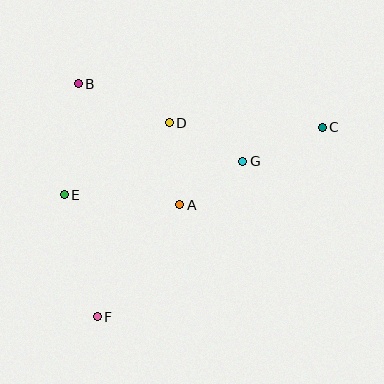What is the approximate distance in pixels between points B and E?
The distance between B and E is approximately 112 pixels.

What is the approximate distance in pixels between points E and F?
The distance between E and F is approximately 126 pixels.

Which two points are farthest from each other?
Points C and F are farthest from each other.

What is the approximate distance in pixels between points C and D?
The distance between C and D is approximately 153 pixels.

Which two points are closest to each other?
Points A and G are closest to each other.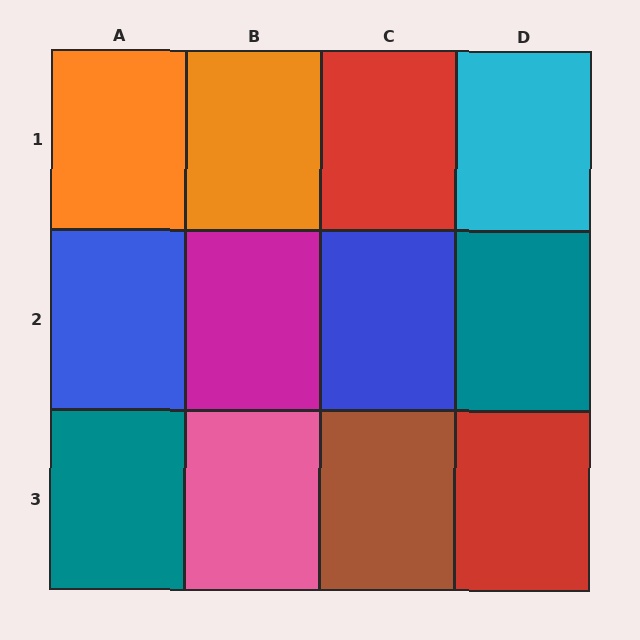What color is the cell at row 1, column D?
Cyan.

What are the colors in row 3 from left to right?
Teal, pink, brown, red.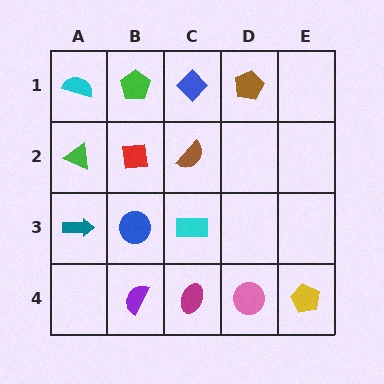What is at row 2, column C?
A brown semicircle.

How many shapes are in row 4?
4 shapes.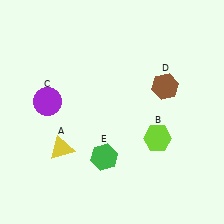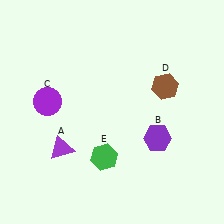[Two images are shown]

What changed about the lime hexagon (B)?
In Image 1, B is lime. In Image 2, it changed to purple.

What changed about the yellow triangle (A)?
In Image 1, A is yellow. In Image 2, it changed to purple.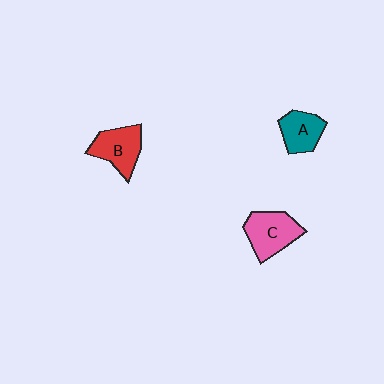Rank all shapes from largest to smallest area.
From largest to smallest: C (pink), B (red), A (teal).